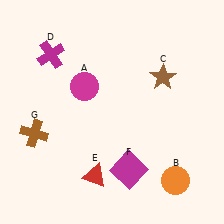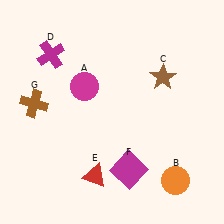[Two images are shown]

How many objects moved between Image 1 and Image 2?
1 object moved between the two images.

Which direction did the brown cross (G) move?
The brown cross (G) moved up.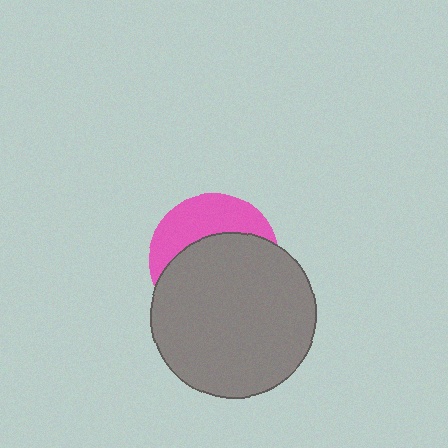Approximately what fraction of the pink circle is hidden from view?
Roughly 64% of the pink circle is hidden behind the gray circle.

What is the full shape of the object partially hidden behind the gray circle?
The partially hidden object is a pink circle.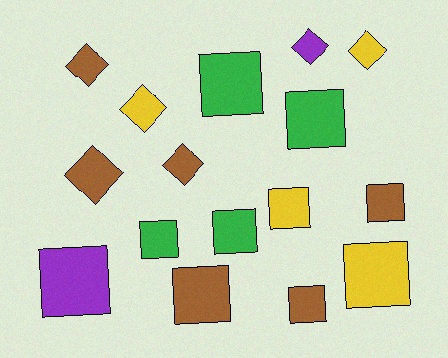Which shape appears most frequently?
Square, with 10 objects.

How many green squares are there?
There are 4 green squares.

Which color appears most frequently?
Brown, with 6 objects.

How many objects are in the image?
There are 16 objects.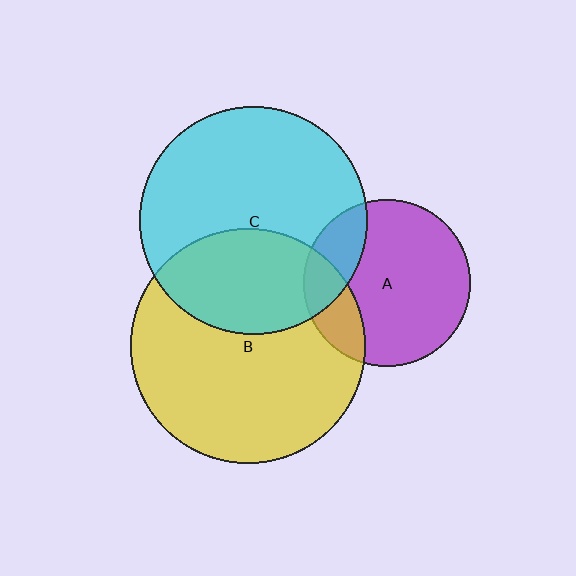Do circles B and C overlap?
Yes.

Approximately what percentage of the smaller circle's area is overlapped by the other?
Approximately 35%.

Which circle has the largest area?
Circle B (yellow).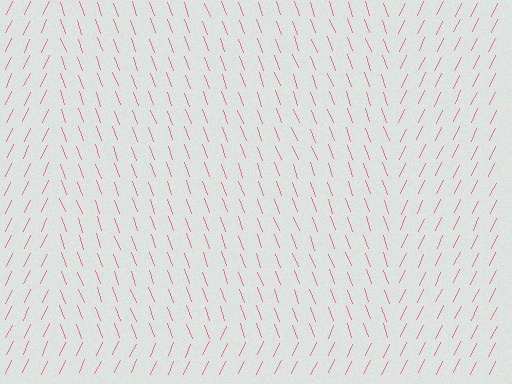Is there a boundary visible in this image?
Yes, there is a texture boundary formed by a change in line orientation.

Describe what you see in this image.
The image is filled with small pink line segments. A rectangle region in the image has lines oriented differently from the surrounding lines, creating a visible texture boundary.